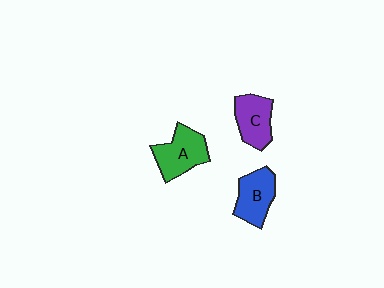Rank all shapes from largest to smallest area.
From largest to smallest: A (green), B (blue), C (purple).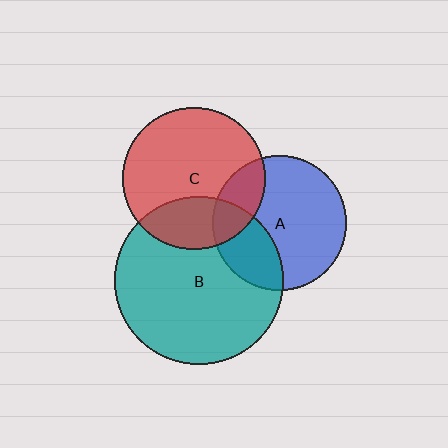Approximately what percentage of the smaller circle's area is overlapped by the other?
Approximately 20%.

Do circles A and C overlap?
Yes.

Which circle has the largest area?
Circle B (teal).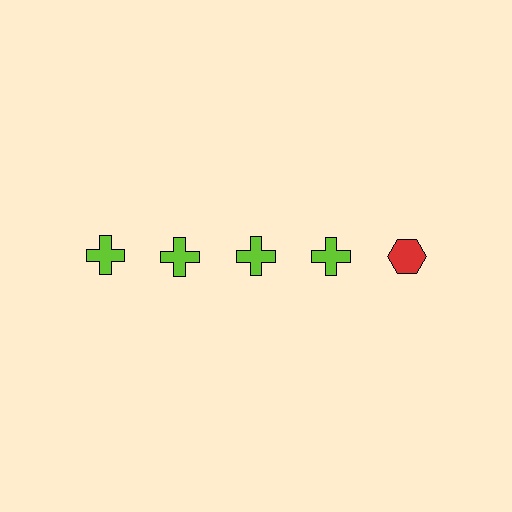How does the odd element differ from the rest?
It differs in both color (red instead of lime) and shape (hexagon instead of cross).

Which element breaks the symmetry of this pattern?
The red hexagon in the top row, rightmost column breaks the symmetry. All other shapes are lime crosses.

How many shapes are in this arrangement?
There are 5 shapes arranged in a grid pattern.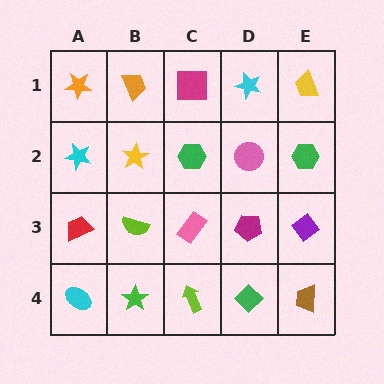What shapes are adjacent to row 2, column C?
A magenta square (row 1, column C), a pink rectangle (row 3, column C), a yellow star (row 2, column B), a pink circle (row 2, column D).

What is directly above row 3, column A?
A cyan star.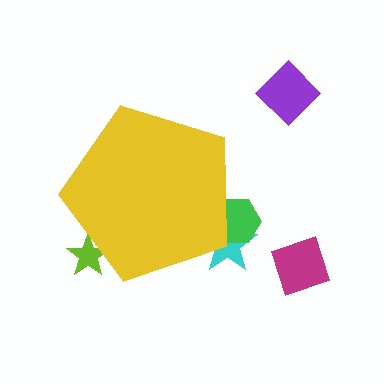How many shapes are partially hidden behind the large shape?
3 shapes are partially hidden.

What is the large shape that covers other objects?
A yellow pentagon.